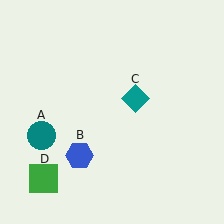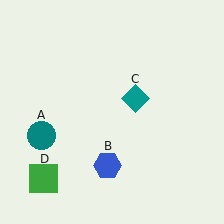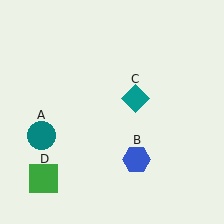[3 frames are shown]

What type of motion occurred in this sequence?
The blue hexagon (object B) rotated counterclockwise around the center of the scene.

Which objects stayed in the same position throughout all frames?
Teal circle (object A) and teal diamond (object C) and green square (object D) remained stationary.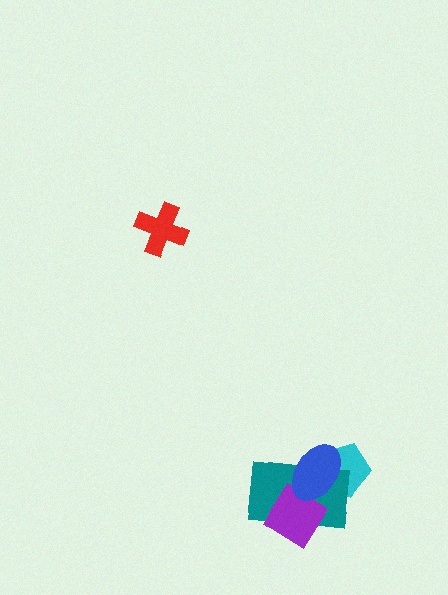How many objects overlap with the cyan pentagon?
2 objects overlap with the cyan pentagon.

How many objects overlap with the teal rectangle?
3 objects overlap with the teal rectangle.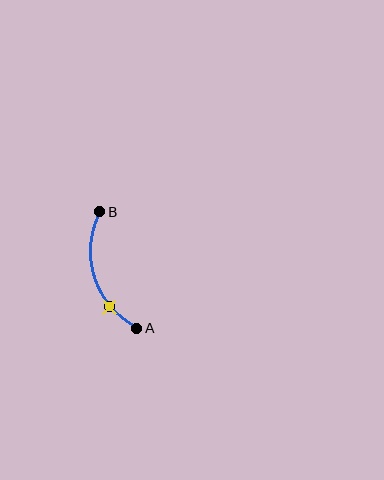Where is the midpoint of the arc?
The arc midpoint is the point on the curve farthest from the straight line joining A and B. It sits to the left of that line.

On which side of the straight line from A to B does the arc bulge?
The arc bulges to the left of the straight line connecting A and B.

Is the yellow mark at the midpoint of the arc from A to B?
No. The yellow mark lies on the arc but is closer to endpoint A. The arc midpoint would be at the point on the curve equidistant along the arc from both A and B.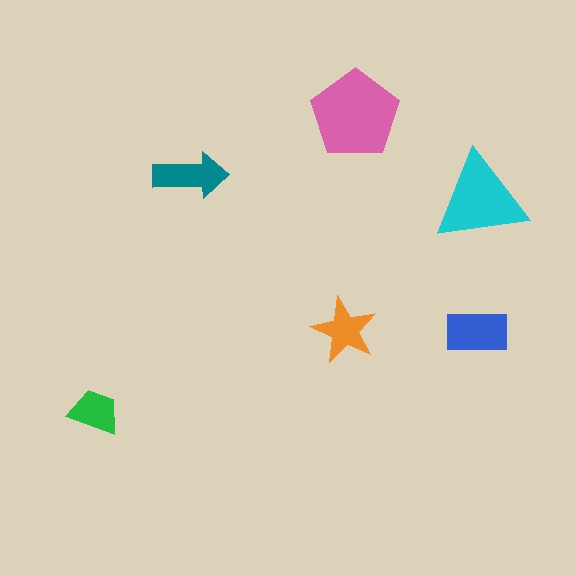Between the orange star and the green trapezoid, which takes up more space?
The orange star.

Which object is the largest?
The pink pentagon.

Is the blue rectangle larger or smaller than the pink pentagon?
Smaller.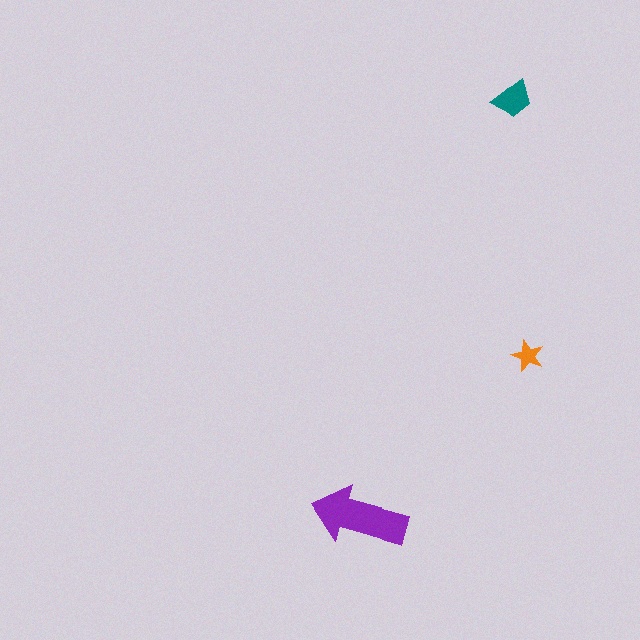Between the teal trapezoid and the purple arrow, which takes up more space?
The purple arrow.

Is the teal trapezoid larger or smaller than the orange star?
Larger.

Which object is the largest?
The purple arrow.